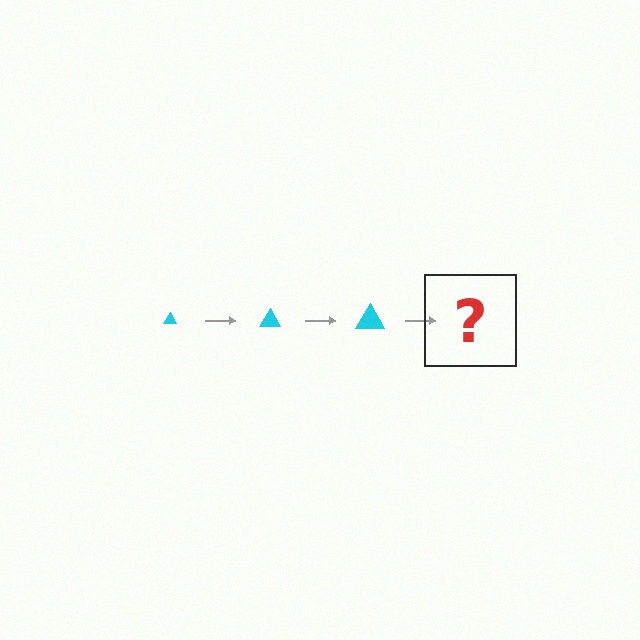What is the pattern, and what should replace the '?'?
The pattern is that the triangle gets progressively larger each step. The '?' should be a cyan triangle, larger than the previous one.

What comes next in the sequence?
The next element should be a cyan triangle, larger than the previous one.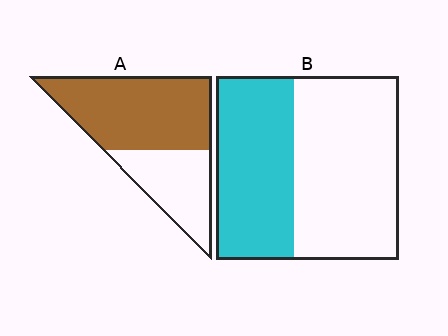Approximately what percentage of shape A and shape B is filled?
A is approximately 65% and B is approximately 45%.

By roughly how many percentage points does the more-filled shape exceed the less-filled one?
By roughly 20 percentage points (A over B).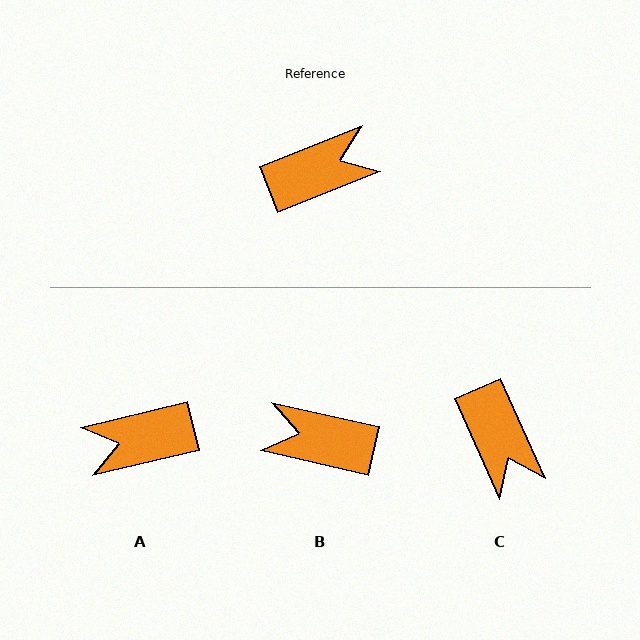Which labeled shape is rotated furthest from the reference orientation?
A, about 172 degrees away.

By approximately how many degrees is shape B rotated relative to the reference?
Approximately 145 degrees counter-clockwise.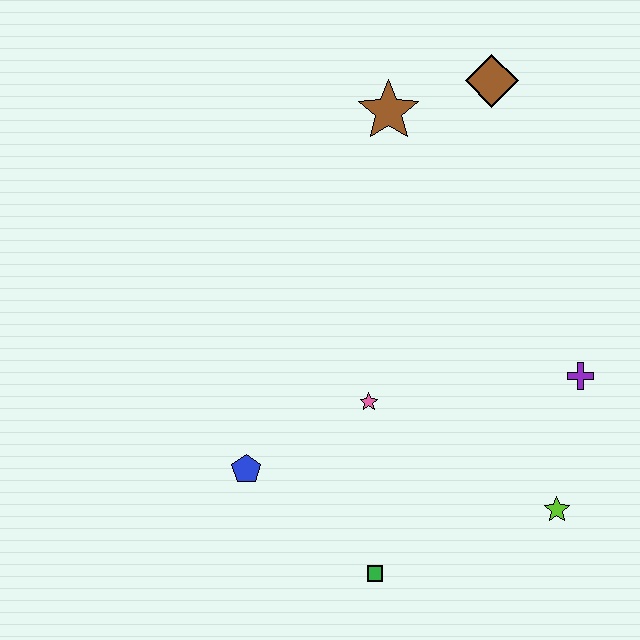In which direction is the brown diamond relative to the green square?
The brown diamond is above the green square.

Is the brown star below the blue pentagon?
No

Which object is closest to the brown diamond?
The brown star is closest to the brown diamond.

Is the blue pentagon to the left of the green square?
Yes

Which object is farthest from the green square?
The brown diamond is farthest from the green square.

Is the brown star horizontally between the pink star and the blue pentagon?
No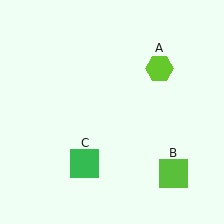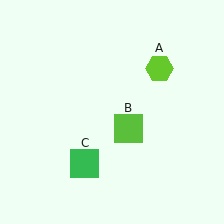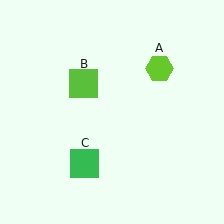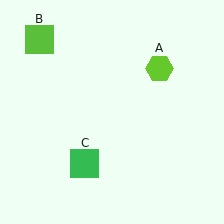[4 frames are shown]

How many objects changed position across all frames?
1 object changed position: lime square (object B).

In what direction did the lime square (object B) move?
The lime square (object B) moved up and to the left.